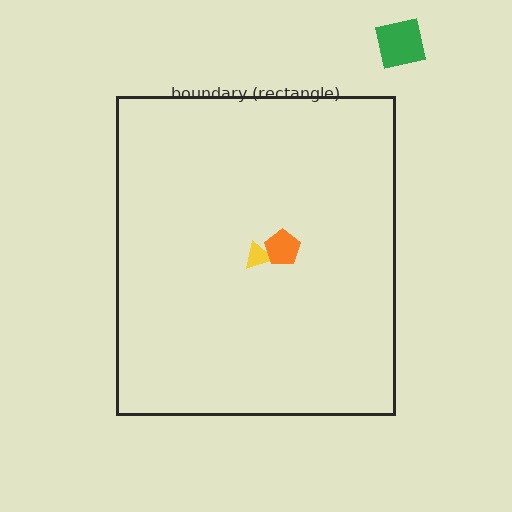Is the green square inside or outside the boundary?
Outside.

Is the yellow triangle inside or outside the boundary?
Inside.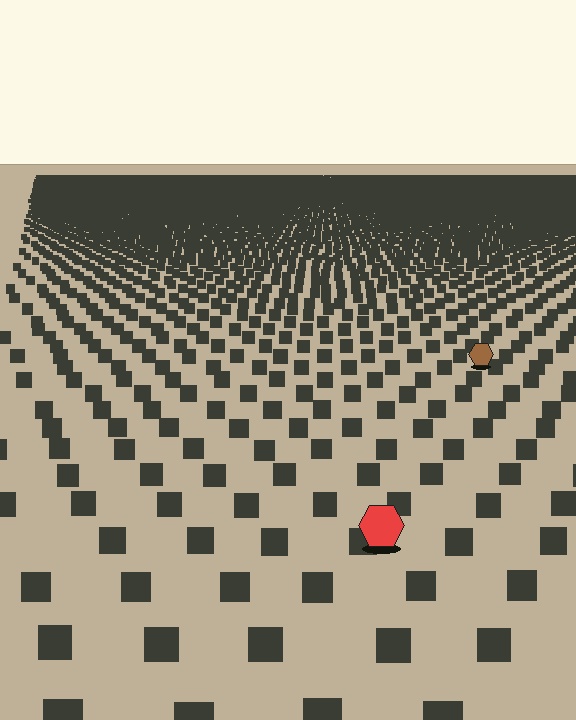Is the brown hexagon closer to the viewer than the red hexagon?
No. The red hexagon is closer — you can tell from the texture gradient: the ground texture is coarser near it.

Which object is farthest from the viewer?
The brown hexagon is farthest from the viewer. It appears smaller and the ground texture around it is denser.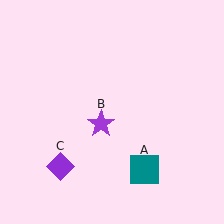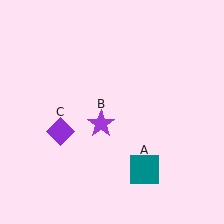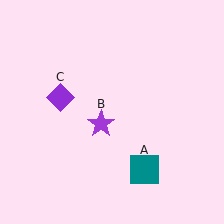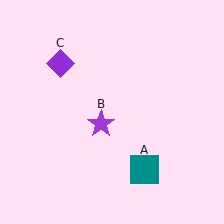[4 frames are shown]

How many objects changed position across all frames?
1 object changed position: purple diamond (object C).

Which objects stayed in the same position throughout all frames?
Teal square (object A) and purple star (object B) remained stationary.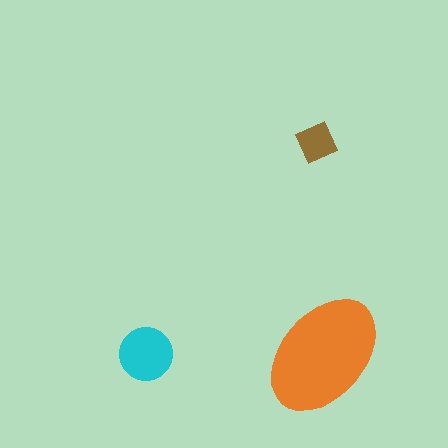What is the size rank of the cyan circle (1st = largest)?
2nd.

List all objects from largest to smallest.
The orange ellipse, the cyan circle, the brown square.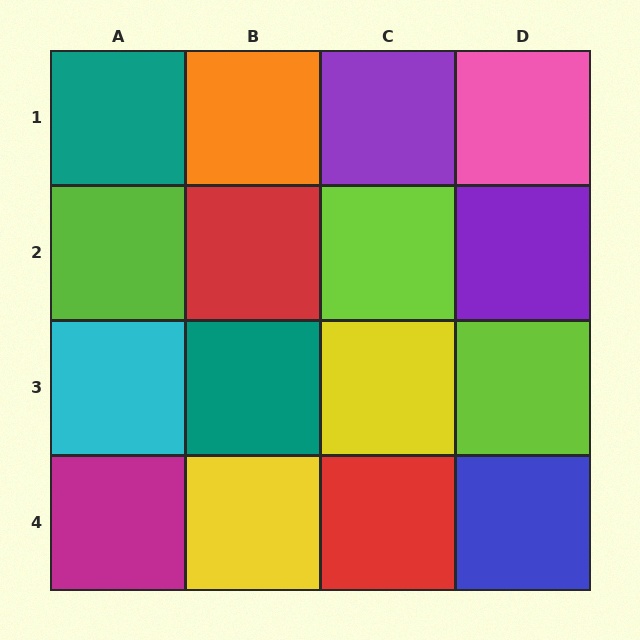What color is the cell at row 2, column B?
Red.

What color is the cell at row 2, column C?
Lime.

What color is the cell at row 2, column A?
Lime.